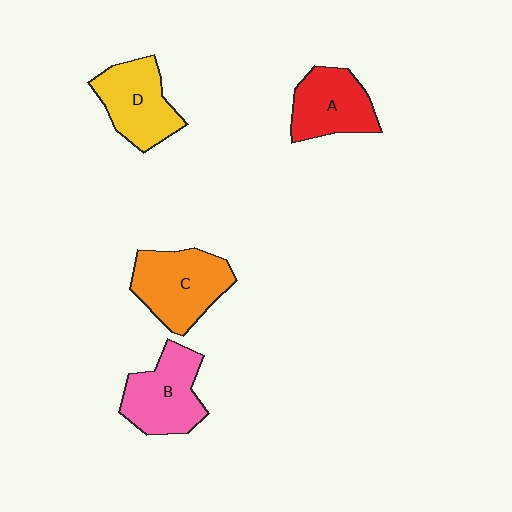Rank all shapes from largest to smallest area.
From largest to smallest: C (orange), B (pink), D (yellow), A (red).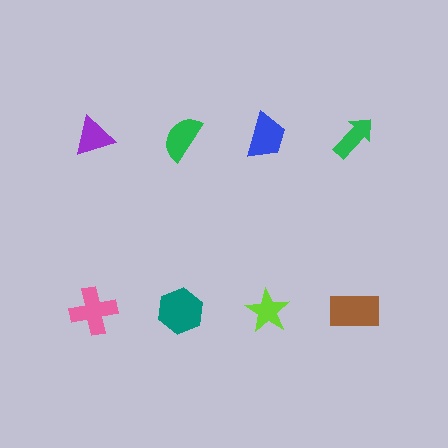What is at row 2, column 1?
A pink cross.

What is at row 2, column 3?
A lime star.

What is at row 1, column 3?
A blue trapezoid.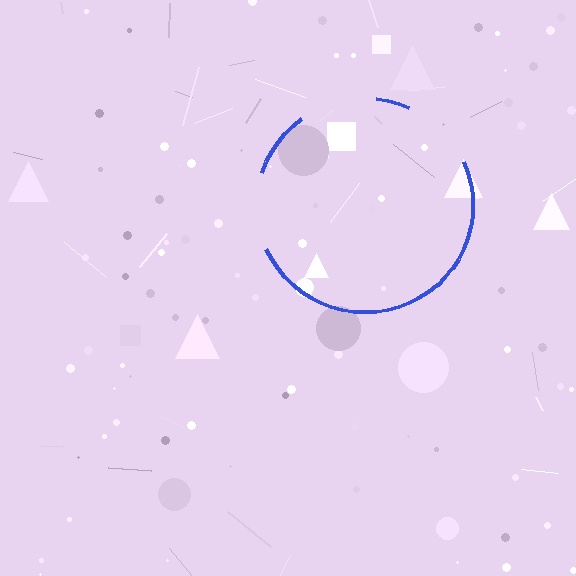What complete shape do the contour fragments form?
The contour fragments form a circle.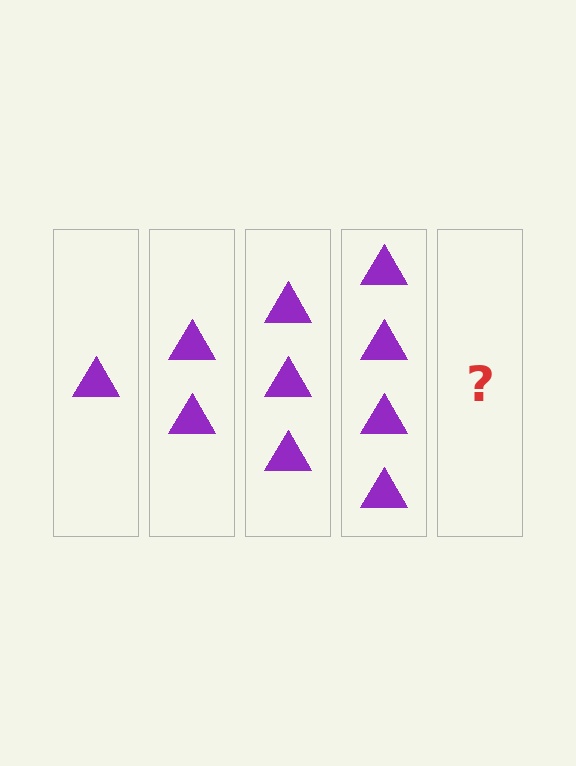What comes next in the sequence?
The next element should be 5 triangles.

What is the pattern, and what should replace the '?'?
The pattern is that each step adds one more triangle. The '?' should be 5 triangles.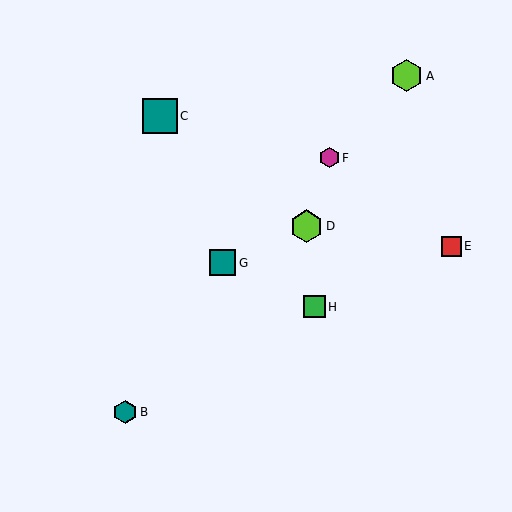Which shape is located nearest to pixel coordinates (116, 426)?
The teal hexagon (labeled B) at (125, 412) is nearest to that location.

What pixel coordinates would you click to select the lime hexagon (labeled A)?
Click at (406, 76) to select the lime hexagon A.